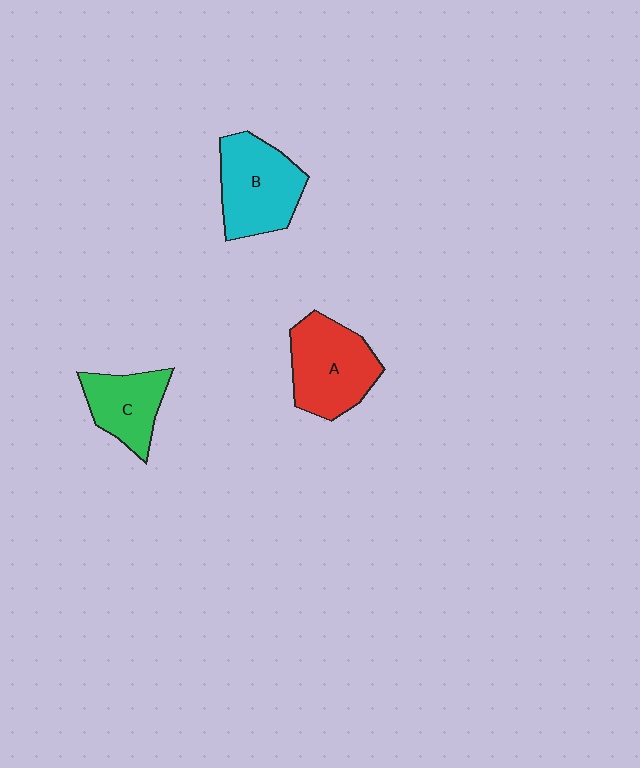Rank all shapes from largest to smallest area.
From largest to smallest: A (red), B (cyan), C (green).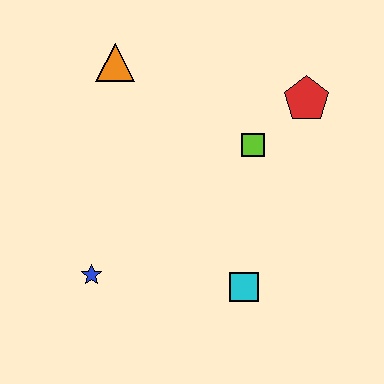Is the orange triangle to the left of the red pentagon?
Yes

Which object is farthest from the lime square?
The blue star is farthest from the lime square.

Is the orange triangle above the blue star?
Yes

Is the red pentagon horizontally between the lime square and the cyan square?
No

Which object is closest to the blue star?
The cyan square is closest to the blue star.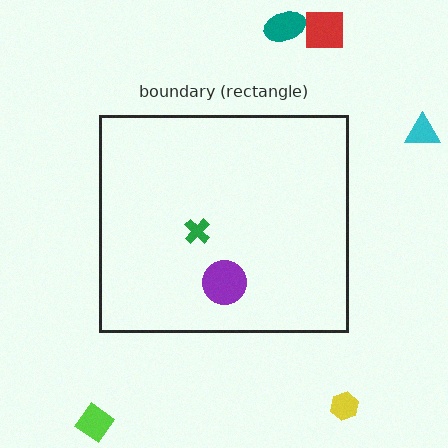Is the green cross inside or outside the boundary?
Inside.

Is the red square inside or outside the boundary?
Outside.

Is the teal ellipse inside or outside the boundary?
Outside.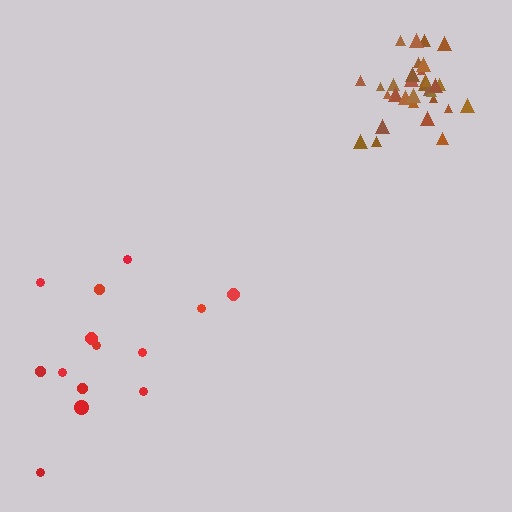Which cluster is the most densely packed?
Brown.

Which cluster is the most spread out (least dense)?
Red.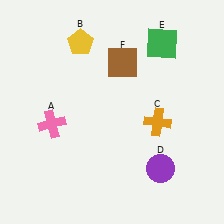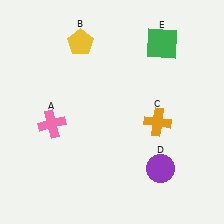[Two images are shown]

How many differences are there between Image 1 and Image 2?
There is 1 difference between the two images.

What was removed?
The brown square (F) was removed in Image 2.